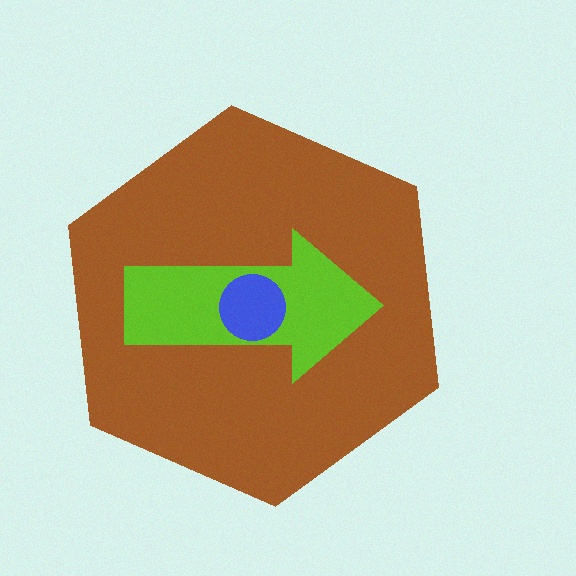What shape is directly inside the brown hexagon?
The lime arrow.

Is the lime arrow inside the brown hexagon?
Yes.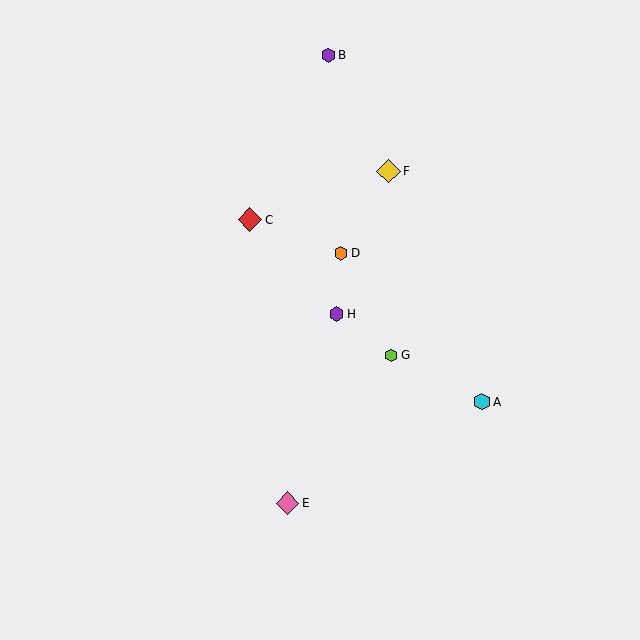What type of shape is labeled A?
Shape A is a cyan hexagon.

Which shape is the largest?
The red diamond (labeled C) is the largest.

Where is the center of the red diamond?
The center of the red diamond is at (250, 220).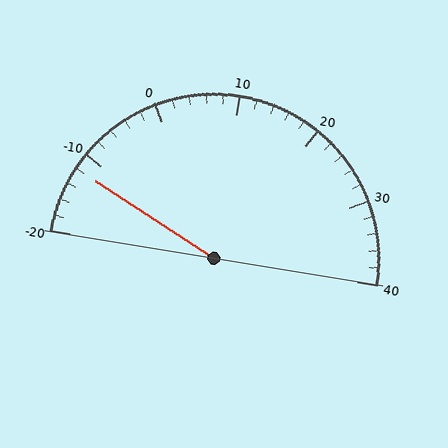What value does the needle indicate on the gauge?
The needle indicates approximately -12.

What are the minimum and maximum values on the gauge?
The gauge ranges from -20 to 40.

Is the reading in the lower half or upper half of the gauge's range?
The reading is in the lower half of the range (-20 to 40).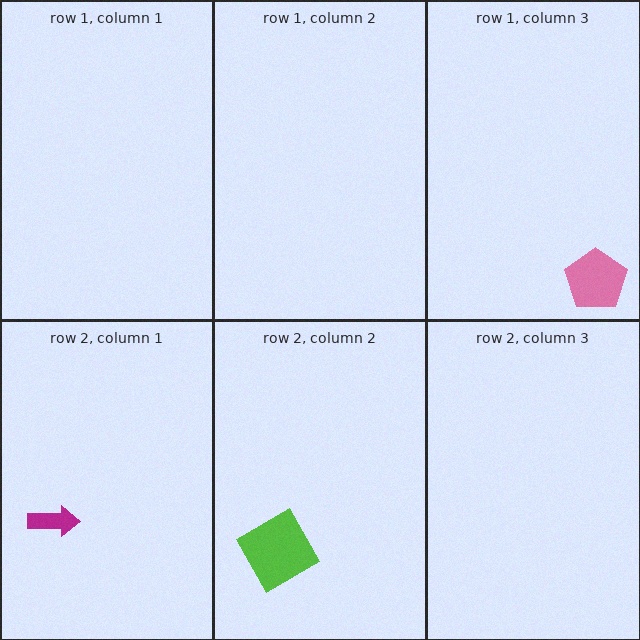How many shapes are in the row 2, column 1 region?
1.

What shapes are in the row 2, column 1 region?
The magenta arrow.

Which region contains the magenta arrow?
The row 2, column 1 region.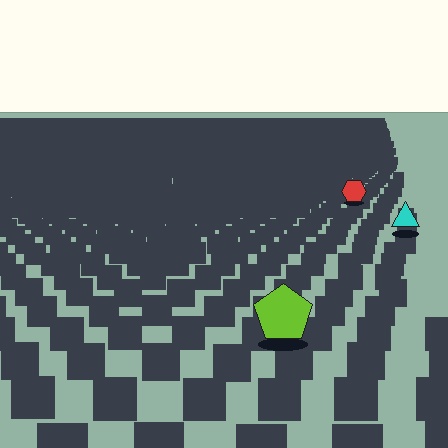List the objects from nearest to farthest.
From nearest to farthest: the lime pentagon, the cyan triangle, the red hexagon.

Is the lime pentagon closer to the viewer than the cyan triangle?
Yes. The lime pentagon is closer — you can tell from the texture gradient: the ground texture is coarser near it.